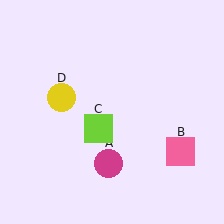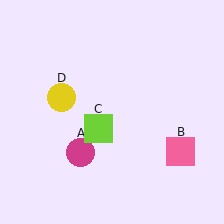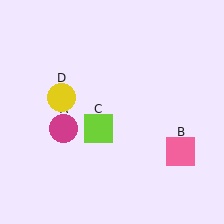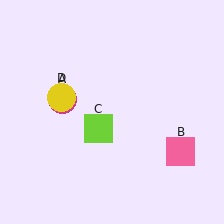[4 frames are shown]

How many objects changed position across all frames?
1 object changed position: magenta circle (object A).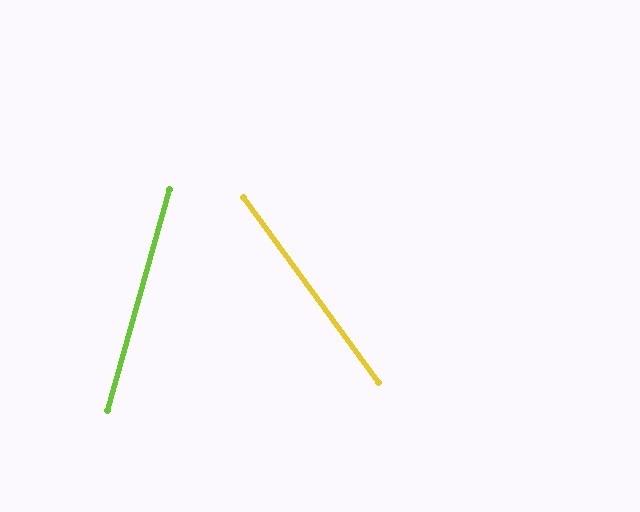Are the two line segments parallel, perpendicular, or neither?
Neither parallel nor perpendicular — they differ by about 52°.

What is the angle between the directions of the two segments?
Approximately 52 degrees.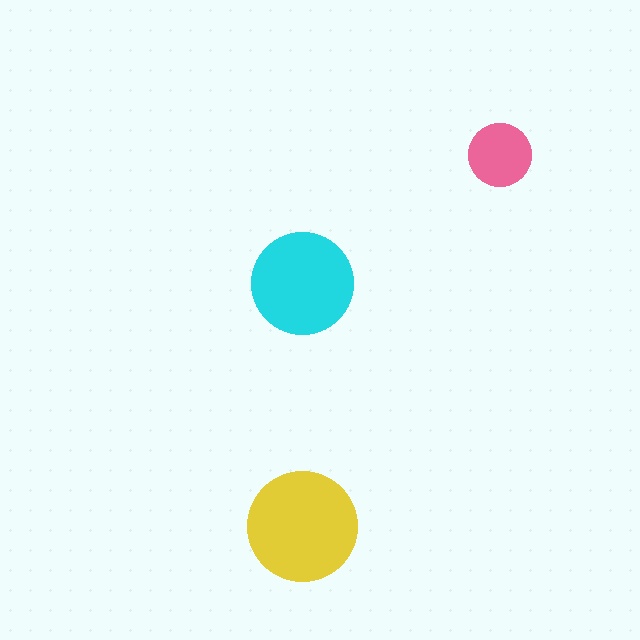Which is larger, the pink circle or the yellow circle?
The yellow one.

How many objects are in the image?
There are 3 objects in the image.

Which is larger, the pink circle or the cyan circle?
The cyan one.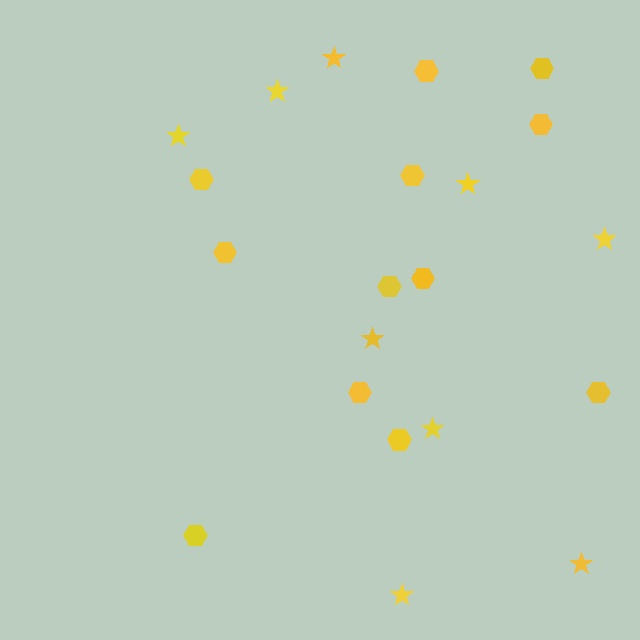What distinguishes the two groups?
There are 2 groups: one group of stars (9) and one group of hexagons (12).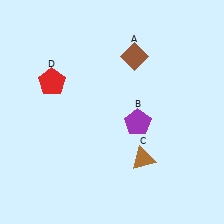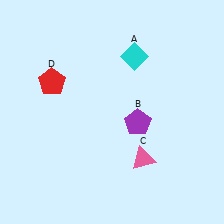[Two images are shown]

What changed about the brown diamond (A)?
In Image 1, A is brown. In Image 2, it changed to cyan.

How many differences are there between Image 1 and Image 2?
There are 2 differences between the two images.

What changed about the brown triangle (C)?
In Image 1, C is brown. In Image 2, it changed to pink.